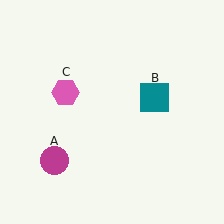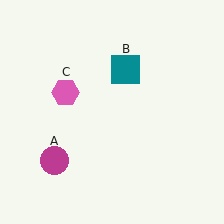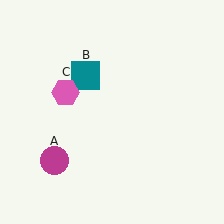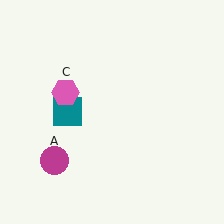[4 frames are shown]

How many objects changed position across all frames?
1 object changed position: teal square (object B).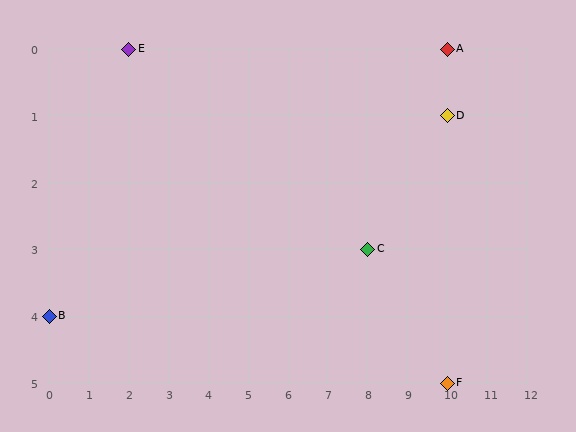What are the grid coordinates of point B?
Point B is at grid coordinates (0, 4).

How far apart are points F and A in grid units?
Points F and A are 5 rows apart.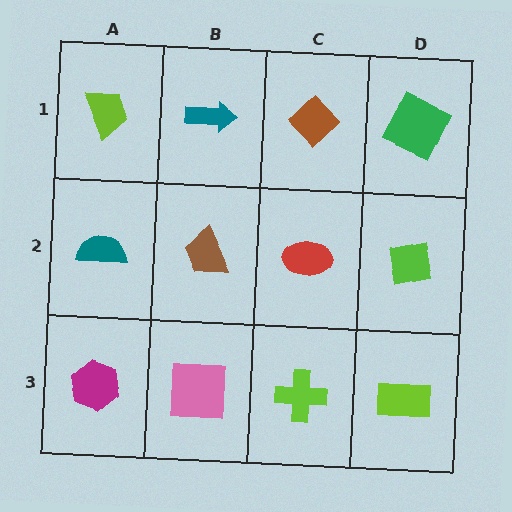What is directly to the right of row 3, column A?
A pink square.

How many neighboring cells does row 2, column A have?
3.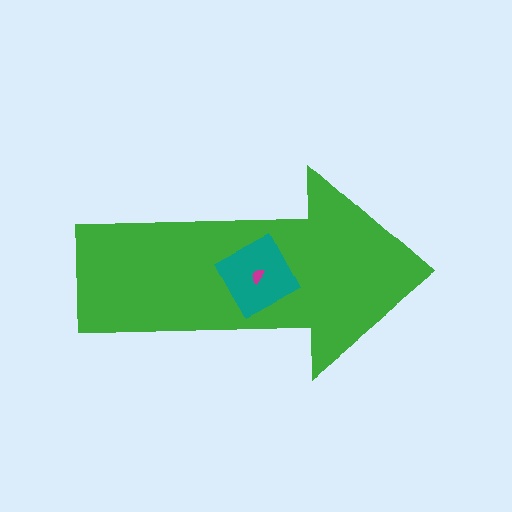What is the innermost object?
The magenta semicircle.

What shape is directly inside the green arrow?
The teal square.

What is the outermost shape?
The green arrow.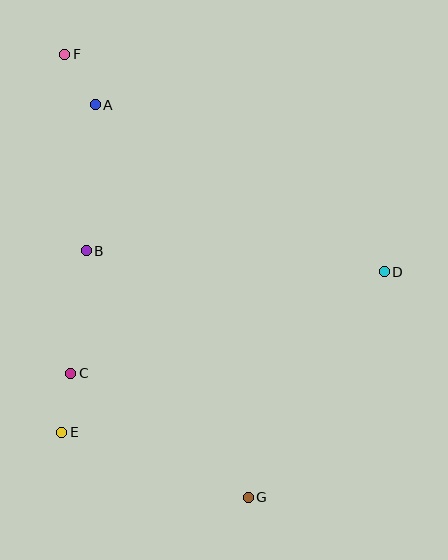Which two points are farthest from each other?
Points F and G are farthest from each other.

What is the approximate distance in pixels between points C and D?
The distance between C and D is approximately 329 pixels.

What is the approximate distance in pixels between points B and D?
The distance between B and D is approximately 299 pixels.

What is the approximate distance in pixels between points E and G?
The distance between E and G is approximately 198 pixels.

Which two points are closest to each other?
Points A and F are closest to each other.